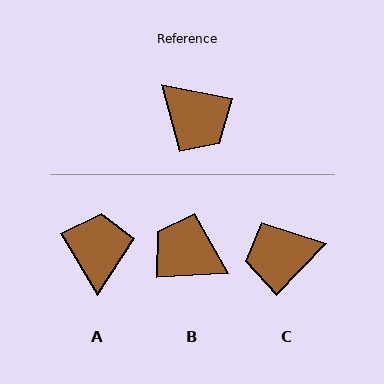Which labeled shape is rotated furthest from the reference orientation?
B, about 166 degrees away.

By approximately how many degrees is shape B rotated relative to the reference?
Approximately 166 degrees clockwise.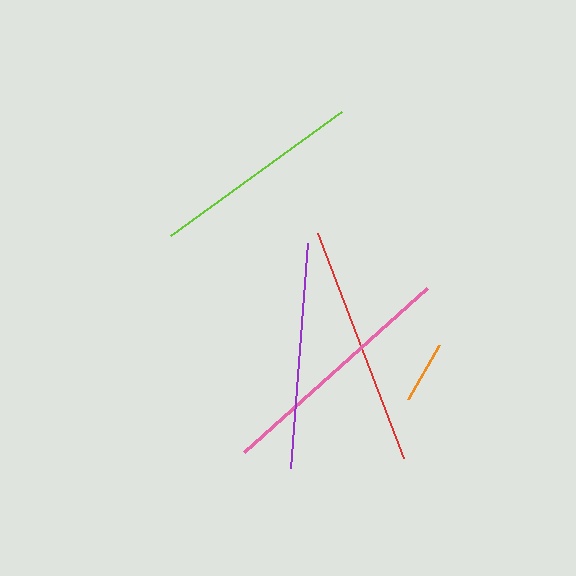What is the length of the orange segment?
The orange segment is approximately 63 pixels long.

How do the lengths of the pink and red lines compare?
The pink and red lines are approximately the same length.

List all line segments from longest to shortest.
From longest to shortest: pink, red, purple, lime, orange.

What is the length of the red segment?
The red segment is approximately 241 pixels long.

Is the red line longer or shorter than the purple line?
The red line is longer than the purple line.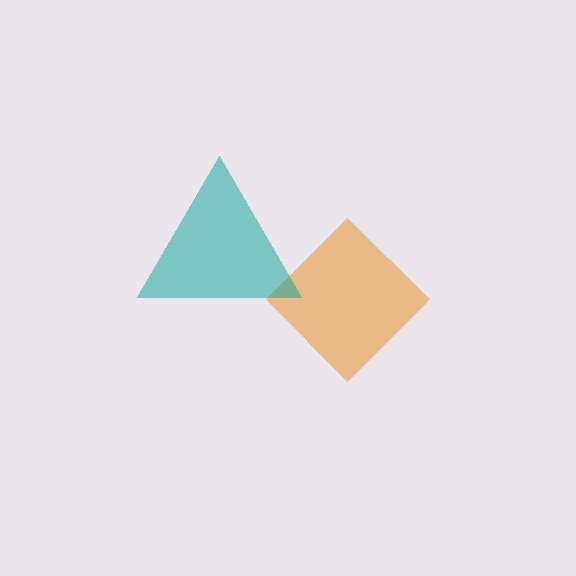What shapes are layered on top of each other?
The layered shapes are: an orange diamond, a teal triangle.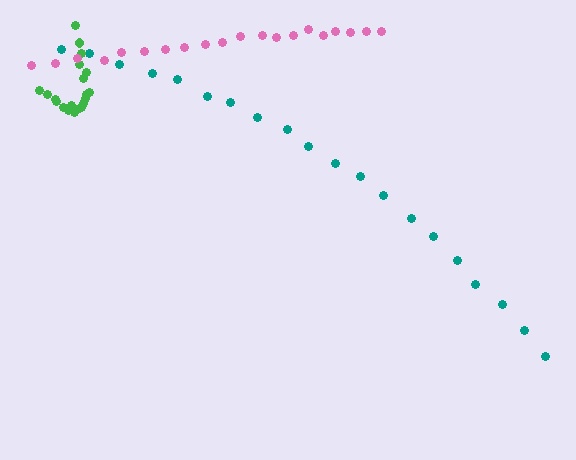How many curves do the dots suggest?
There are 3 distinct paths.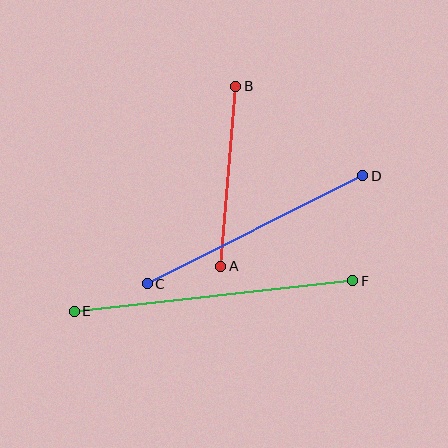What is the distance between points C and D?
The distance is approximately 241 pixels.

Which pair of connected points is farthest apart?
Points E and F are farthest apart.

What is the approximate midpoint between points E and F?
The midpoint is at approximately (214, 296) pixels.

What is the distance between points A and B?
The distance is approximately 180 pixels.